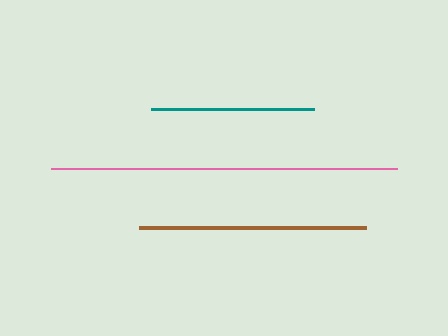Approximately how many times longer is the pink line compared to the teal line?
The pink line is approximately 2.1 times the length of the teal line.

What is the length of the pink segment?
The pink segment is approximately 346 pixels long.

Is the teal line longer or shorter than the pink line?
The pink line is longer than the teal line.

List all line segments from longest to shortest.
From longest to shortest: pink, brown, teal.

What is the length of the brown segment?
The brown segment is approximately 227 pixels long.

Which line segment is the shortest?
The teal line is the shortest at approximately 163 pixels.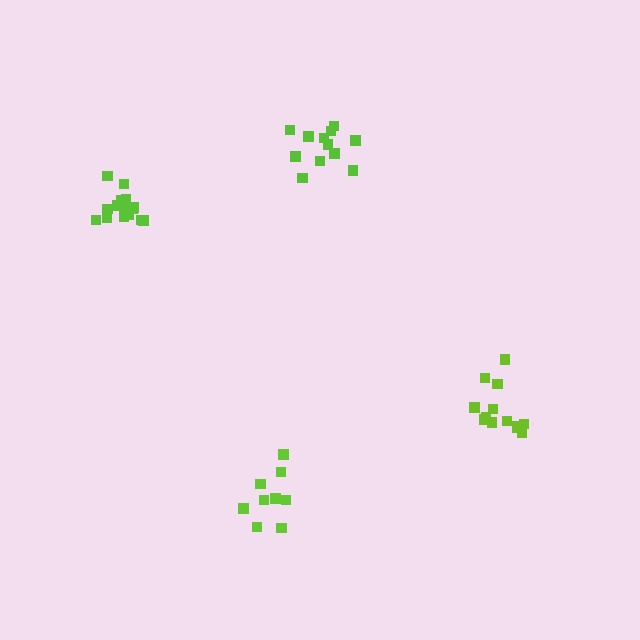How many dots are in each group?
Group 1: 9 dots, Group 2: 13 dots, Group 3: 15 dots, Group 4: 12 dots (49 total).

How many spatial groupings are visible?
There are 4 spatial groupings.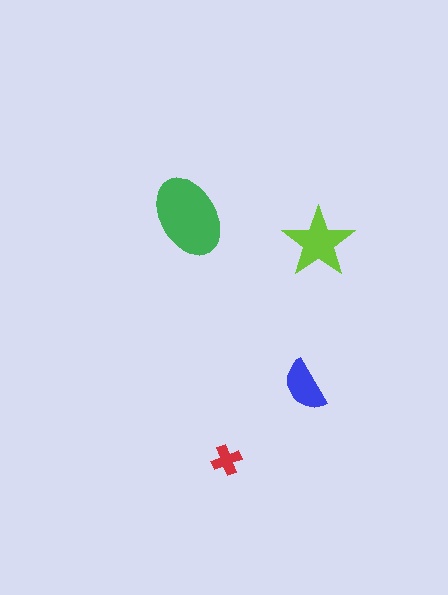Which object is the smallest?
The red cross.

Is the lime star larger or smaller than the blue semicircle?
Larger.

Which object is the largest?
The green ellipse.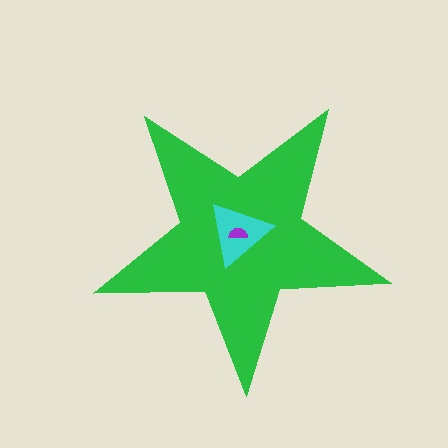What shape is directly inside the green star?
The cyan triangle.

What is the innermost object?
The purple semicircle.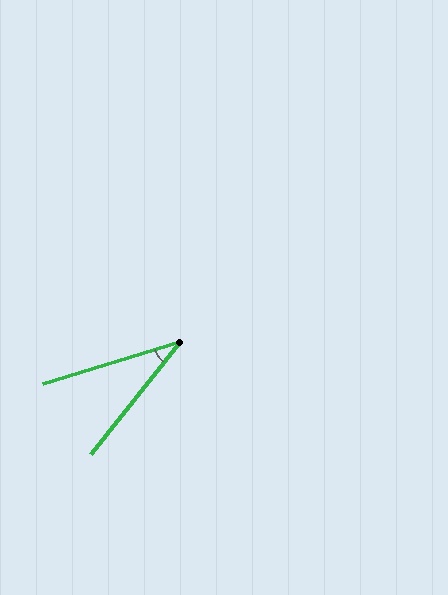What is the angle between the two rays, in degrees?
Approximately 35 degrees.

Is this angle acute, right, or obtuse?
It is acute.